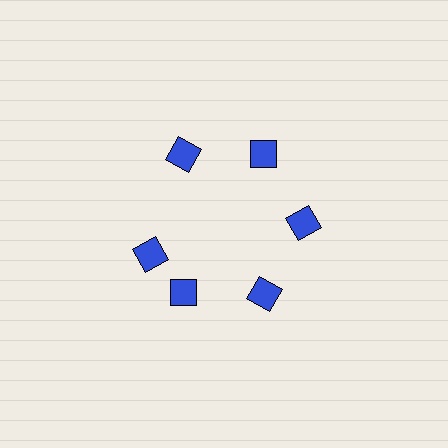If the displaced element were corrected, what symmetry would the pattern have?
It would have 6-fold rotational symmetry — the pattern would map onto itself every 60 degrees.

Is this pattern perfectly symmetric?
No. The 6 blue diamonds are arranged in a ring, but one element near the 9 o'clock position is rotated out of alignment along the ring, breaking the 6-fold rotational symmetry.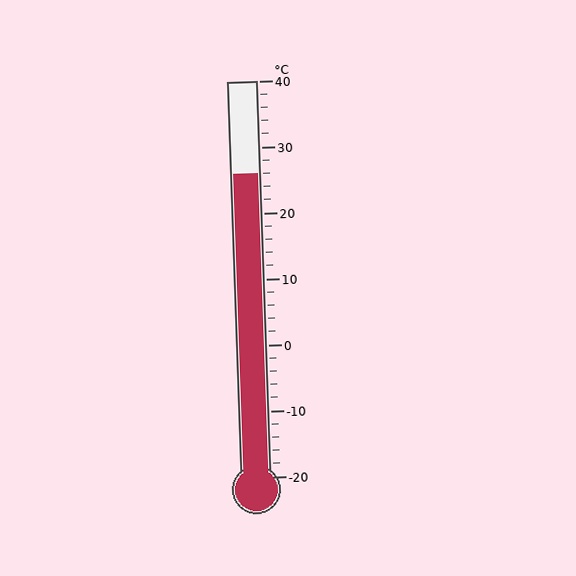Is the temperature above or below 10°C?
The temperature is above 10°C.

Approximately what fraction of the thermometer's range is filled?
The thermometer is filled to approximately 75% of its range.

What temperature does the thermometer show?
The thermometer shows approximately 26°C.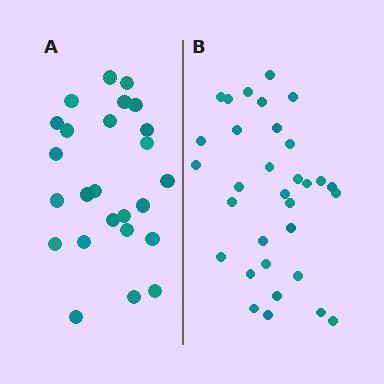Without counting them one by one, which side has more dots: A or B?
Region B (the right region) has more dots.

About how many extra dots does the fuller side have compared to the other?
Region B has roughly 8 or so more dots than region A.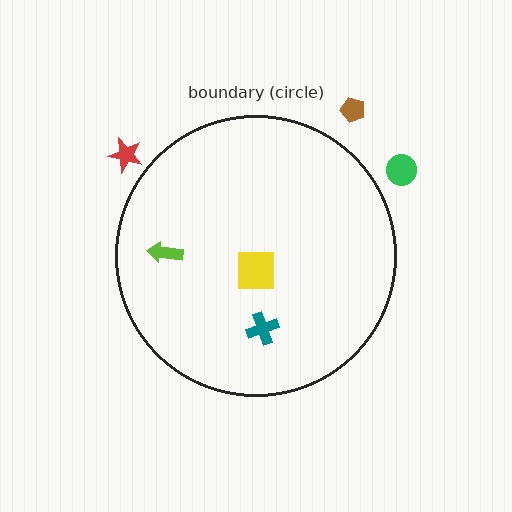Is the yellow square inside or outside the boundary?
Inside.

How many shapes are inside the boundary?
3 inside, 3 outside.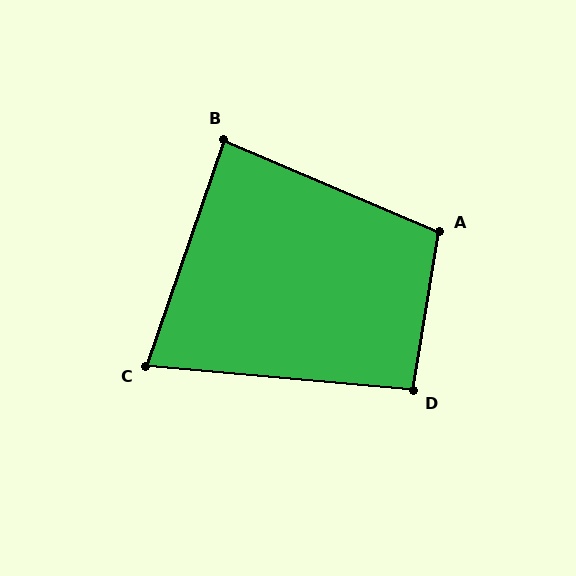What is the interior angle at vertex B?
Approximately 86 degrees (approximately right).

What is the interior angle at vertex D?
Approximately 94 degrees (approximately right).